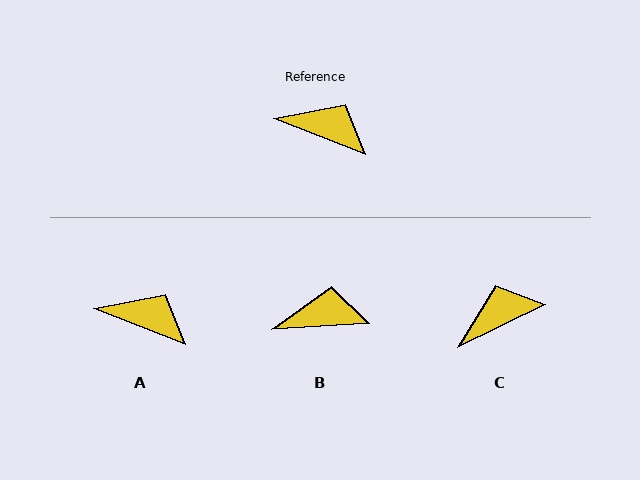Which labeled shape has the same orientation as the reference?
A.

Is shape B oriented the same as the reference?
No, it is off by about 24 degrees.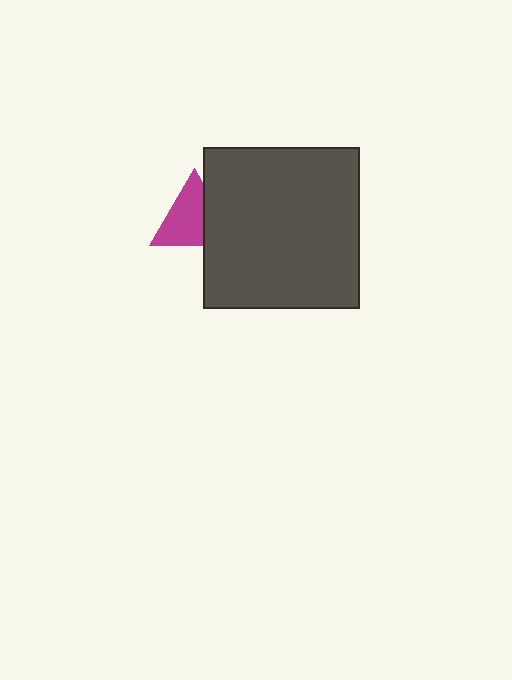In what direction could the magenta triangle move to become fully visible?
The magenta triangle could move left. That would shift it out from behind the dark gray rectangle entirely.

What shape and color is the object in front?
The object in front is a dark gray rectangle.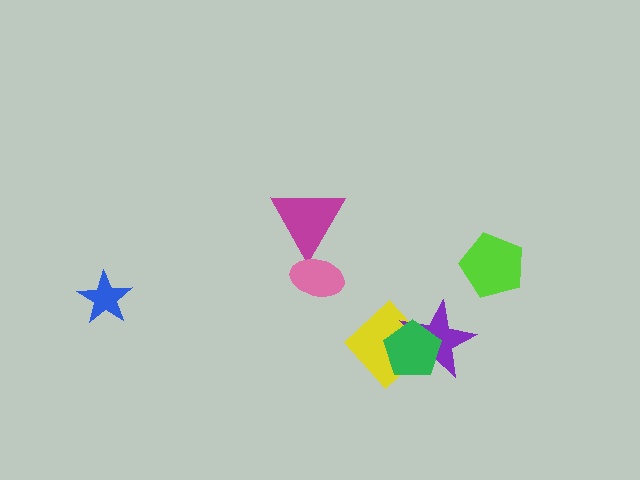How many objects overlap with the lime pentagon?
0 objects overlap with the lime pentagon.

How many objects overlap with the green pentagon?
2 objects overlap with the green pentagon.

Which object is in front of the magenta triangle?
The pink ellipse is in front of the magenta triangle.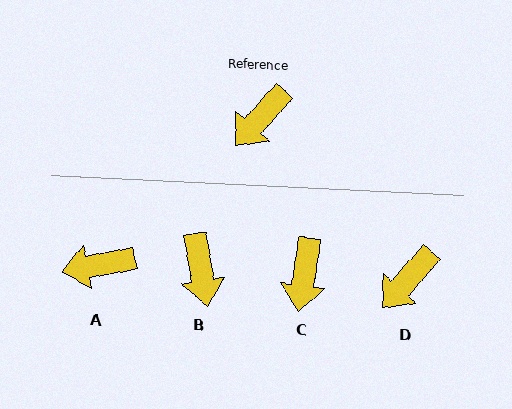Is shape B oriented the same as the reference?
No, it is off by about 51 degrees.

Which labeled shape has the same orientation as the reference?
D.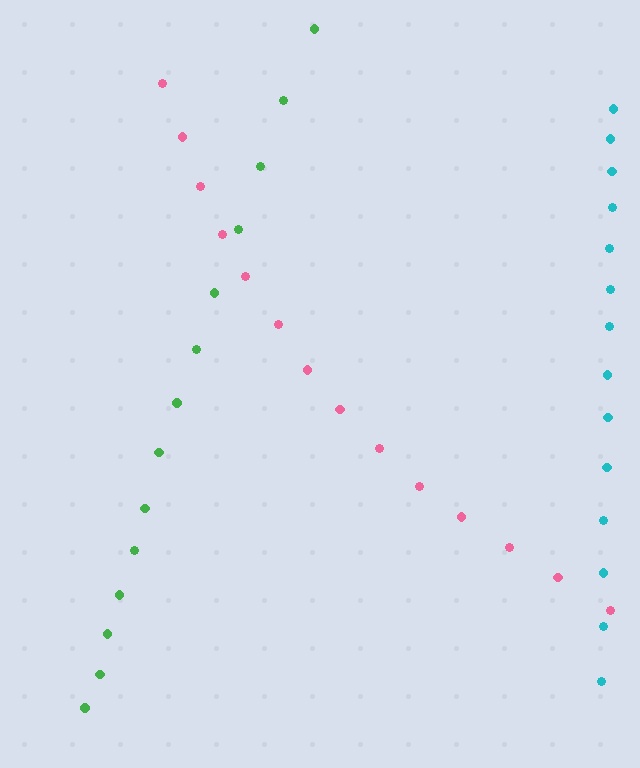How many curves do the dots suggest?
There are 3 distinct paths.